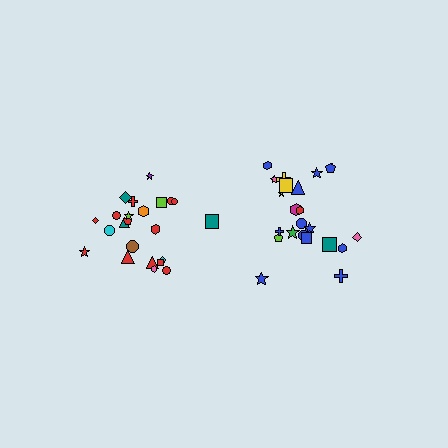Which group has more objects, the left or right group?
The right group.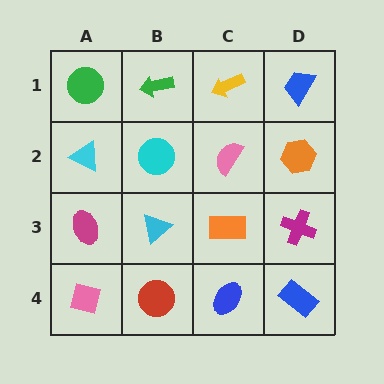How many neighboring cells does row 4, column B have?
3.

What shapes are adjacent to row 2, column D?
A blue trapezoid (row 1, column D), a magenta cross (row 3, column D), a pink semicircle (row 2, column C).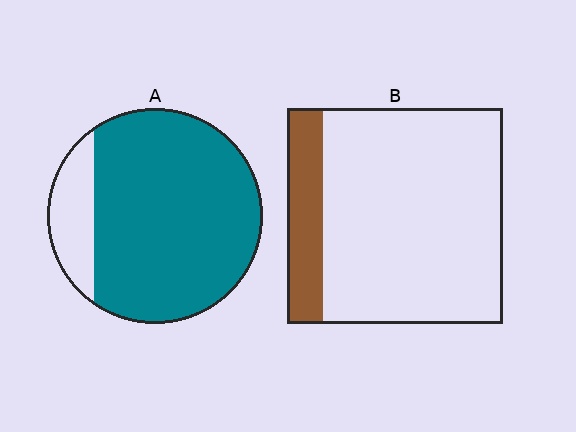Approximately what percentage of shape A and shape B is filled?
A is approximately 85% and B is approximately 15%.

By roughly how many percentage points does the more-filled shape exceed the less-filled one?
By roughly 65 percentage points (A over B).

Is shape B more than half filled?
No.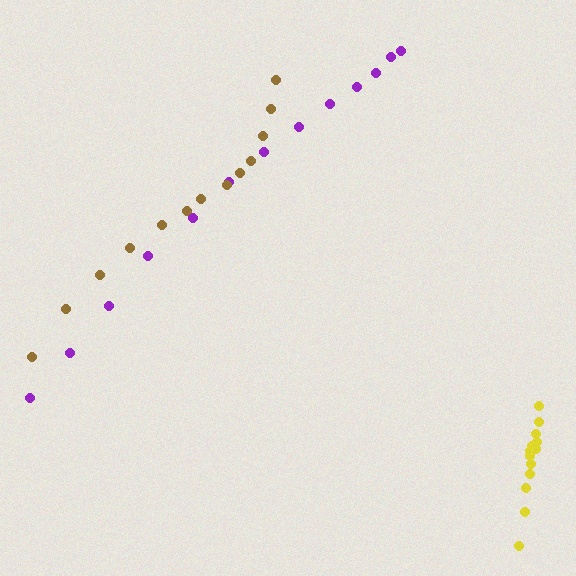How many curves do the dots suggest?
There are 3 distinct paths.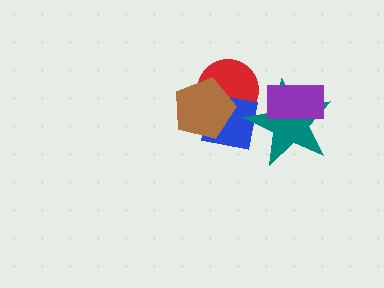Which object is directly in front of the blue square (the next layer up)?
The brown pentagon is directly in front of the blue square.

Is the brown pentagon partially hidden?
No, no other shape covers it.